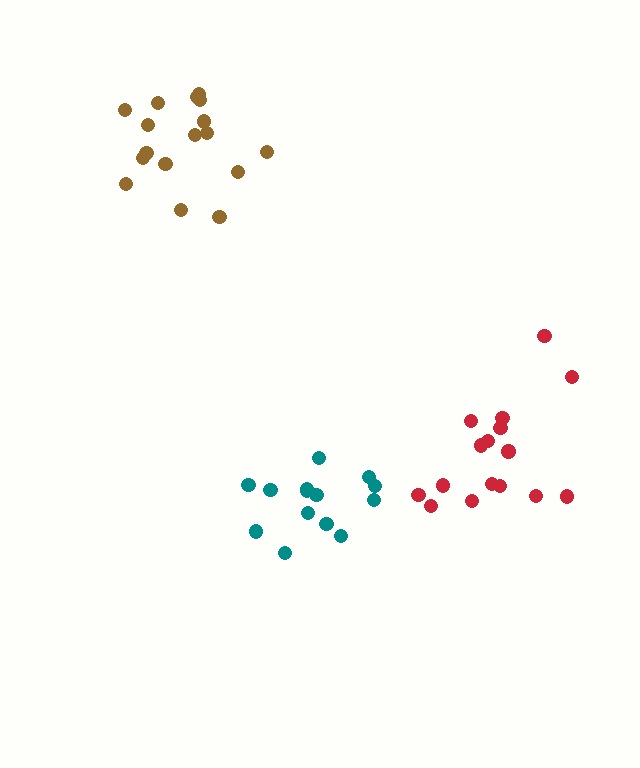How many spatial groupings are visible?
There are 3 spatial groupings.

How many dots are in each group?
Group 1: 16 dots, Group 2: 17 dots, Group 3: 14 dots (47 total).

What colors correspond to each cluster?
The clusters are colored: red, brown, teal.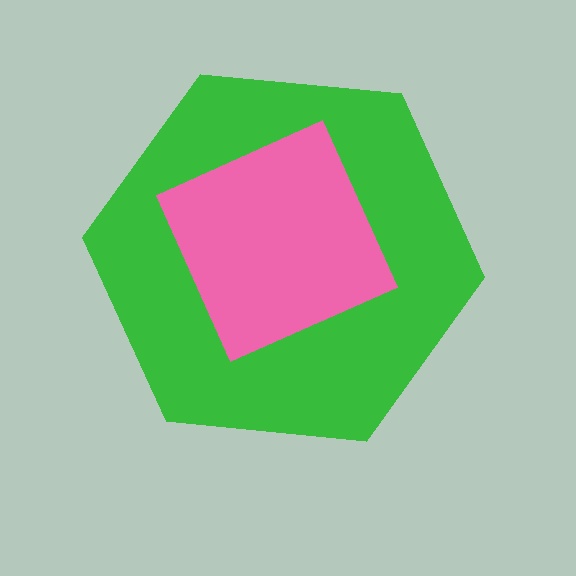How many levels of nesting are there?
2.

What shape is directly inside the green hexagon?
The pink square.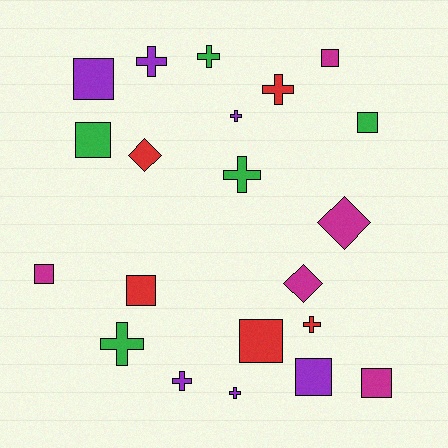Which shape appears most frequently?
Square, with 9 objects.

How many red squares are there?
There are 2 red squares.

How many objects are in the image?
There are 21 objects.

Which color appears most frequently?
Purple, with 6 objects.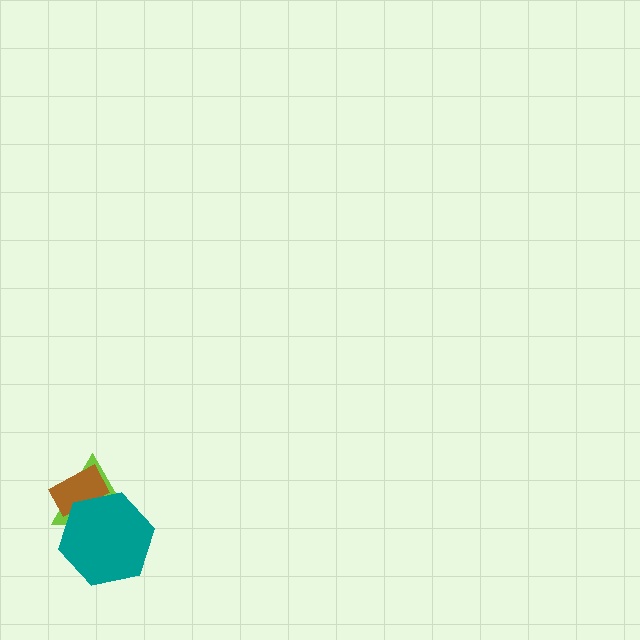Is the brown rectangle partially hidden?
Yes, it is partially covered by another shape.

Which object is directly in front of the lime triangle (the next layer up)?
The brown rectangle is directly in front of the lime triangle.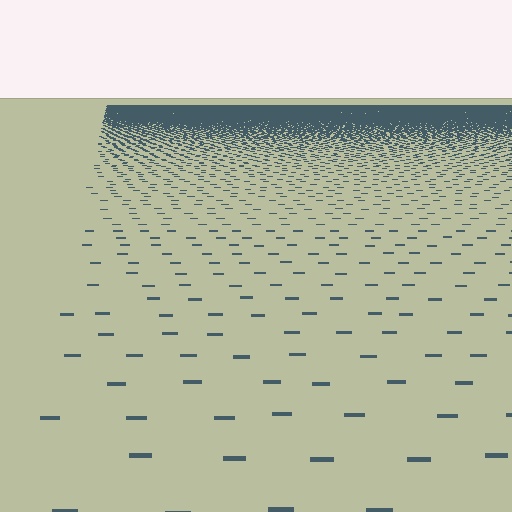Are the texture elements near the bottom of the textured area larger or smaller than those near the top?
Larger. Near the bottom, elements are closer to the viewer and appear at a bigger on-screen size.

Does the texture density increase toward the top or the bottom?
Density increases toward the top.